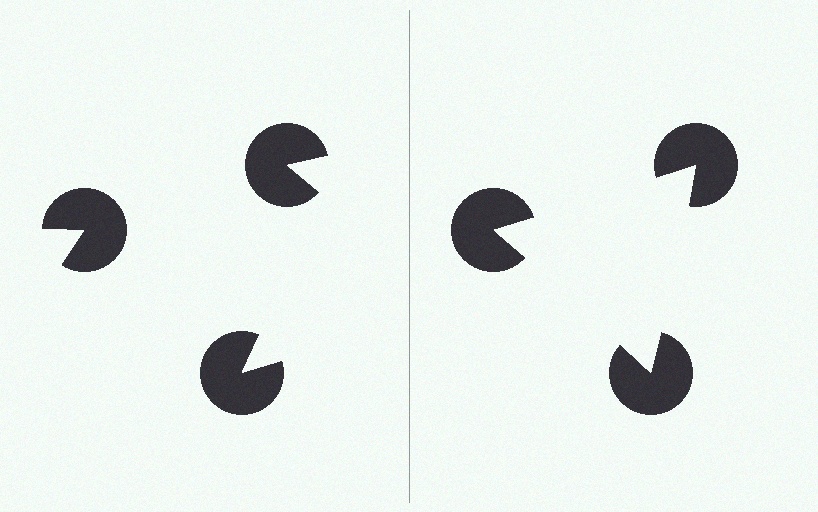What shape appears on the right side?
An illusory triangle.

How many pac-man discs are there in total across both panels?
6 — 3 on each side.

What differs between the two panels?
The pac-man discs are positioned identically on both sides; only the wedge orientations differ. On the right they align to a triangle; on the left they are misaligned.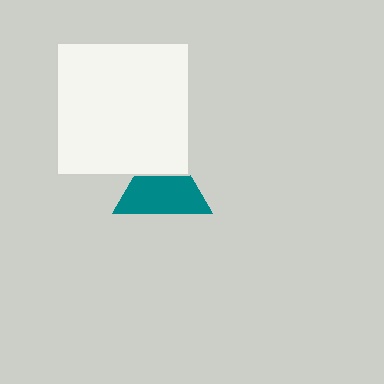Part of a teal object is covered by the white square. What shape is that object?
It is a triangle.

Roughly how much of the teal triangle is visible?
Most of it is visible (roughly 68%).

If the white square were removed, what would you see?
You would see the complete teal triangle.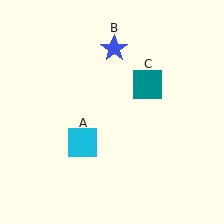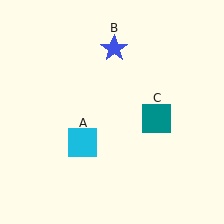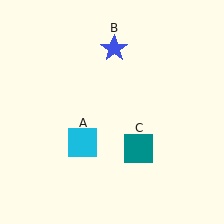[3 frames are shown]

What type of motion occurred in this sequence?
The teal square (object C) rotated clockwise around the center of the scene.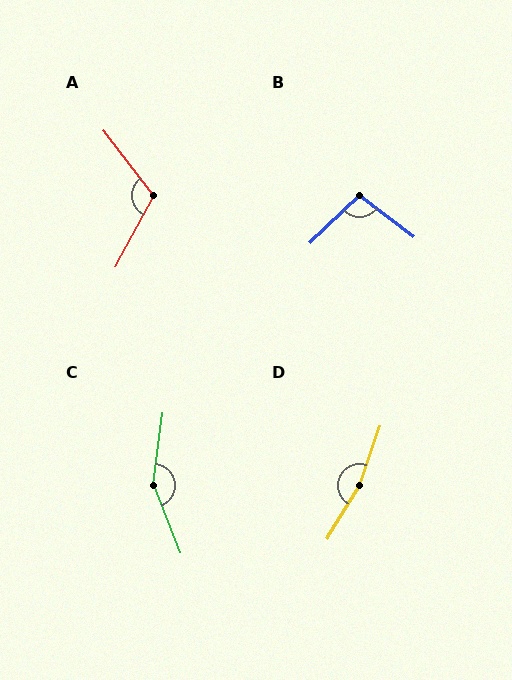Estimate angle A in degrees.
Approximately 114 degrees.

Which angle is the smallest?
B, at approximately 99 degrees.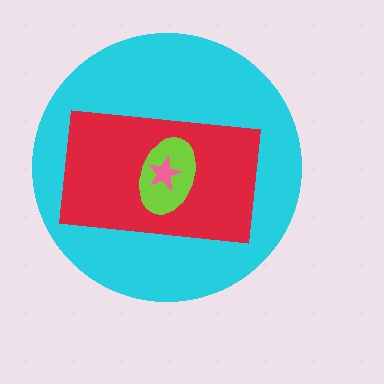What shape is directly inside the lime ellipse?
The pink star.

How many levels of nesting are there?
4.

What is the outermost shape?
The cyan circle.